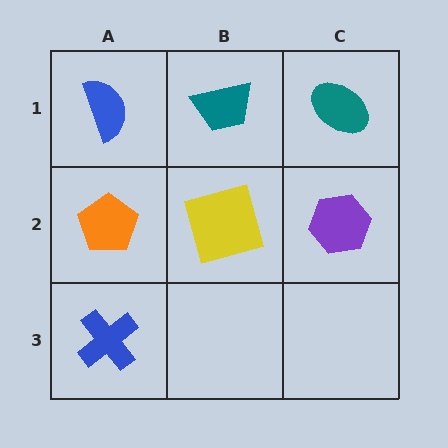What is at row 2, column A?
An orange pentagon.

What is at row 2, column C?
A purple hexagon.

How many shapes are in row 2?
3 shapes.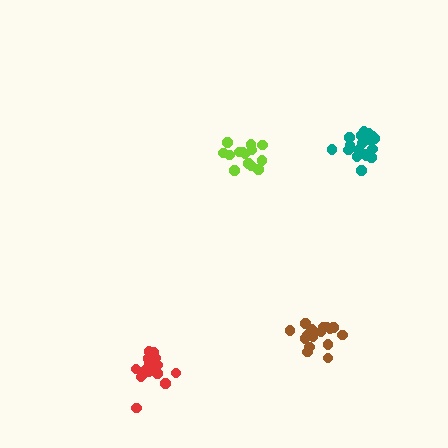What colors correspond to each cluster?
The clusters are colored: lime, teal, brown, red.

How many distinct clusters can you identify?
There are 4 distinct clusters.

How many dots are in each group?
Group 1: 14 dots, Group 2: 19 dots, Group 3: 17 dots, Group 4: 17 dots (67 total).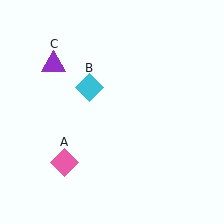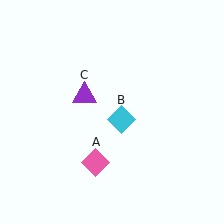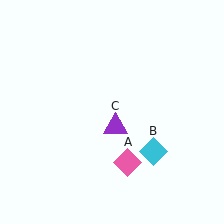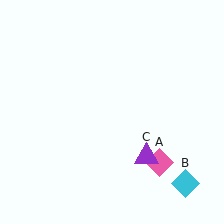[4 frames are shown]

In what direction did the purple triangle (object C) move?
The purple triangle (object C) moved down and to the right.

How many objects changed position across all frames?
3 objects changed position: pink diamond (object A), cyan diamond (object B), purple triangle (object C).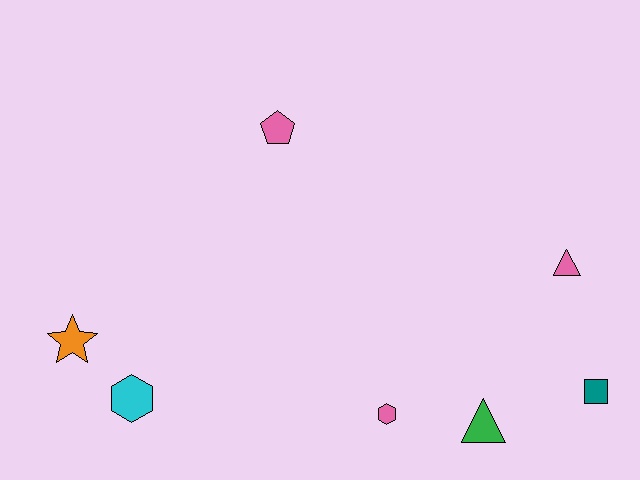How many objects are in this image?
There are 7 objects.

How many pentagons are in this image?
There is 1 pentagon.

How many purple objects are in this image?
There are no purple objects.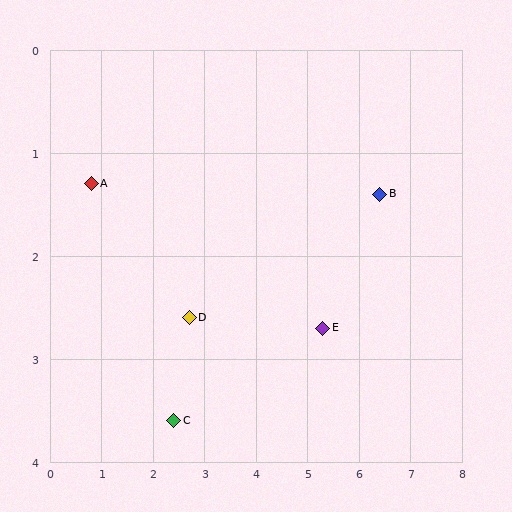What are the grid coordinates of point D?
Point D is at approximately (2.7, 2.6).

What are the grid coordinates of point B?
Point B is at approximately (6.4, 1.4).